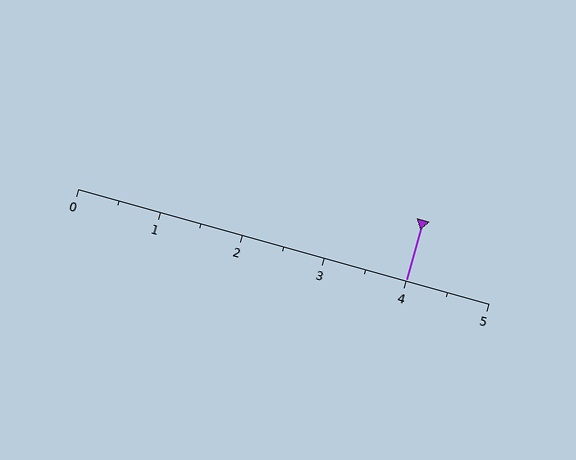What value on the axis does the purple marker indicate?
The marker indicates approximately 4.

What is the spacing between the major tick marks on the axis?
The major ticks are spaced 1 apart.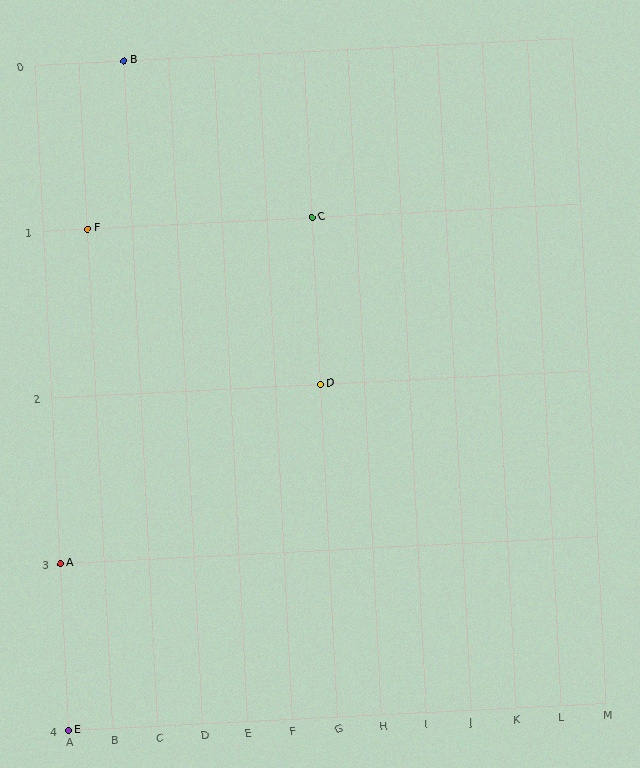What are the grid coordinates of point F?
Point F is at grid coordinates (B, 1).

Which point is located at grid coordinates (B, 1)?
Point F is at (B, 1).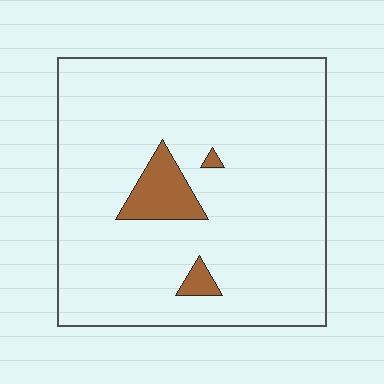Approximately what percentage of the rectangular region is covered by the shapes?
Approximately 5%.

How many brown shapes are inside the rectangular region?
3.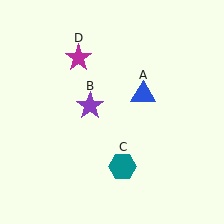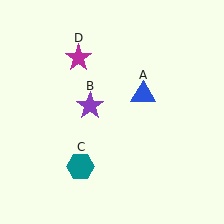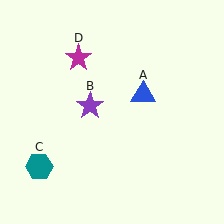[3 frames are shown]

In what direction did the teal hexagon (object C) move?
The teal hexagon (object C) moved left.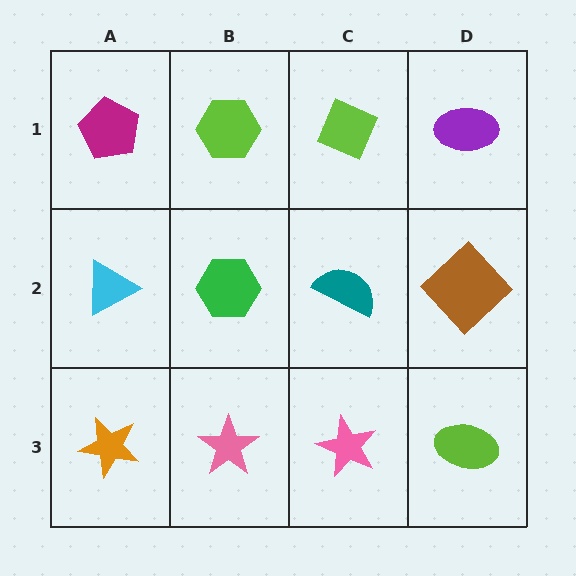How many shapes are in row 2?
4 shapes.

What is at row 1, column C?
A lime diamond.